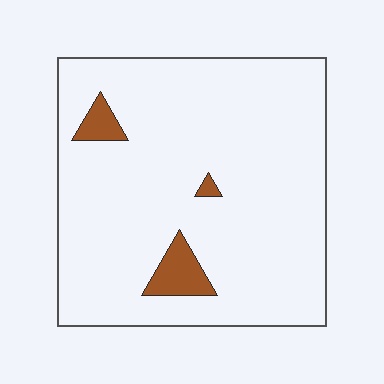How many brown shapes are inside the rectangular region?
3.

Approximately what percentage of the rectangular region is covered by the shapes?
Approximately 5%.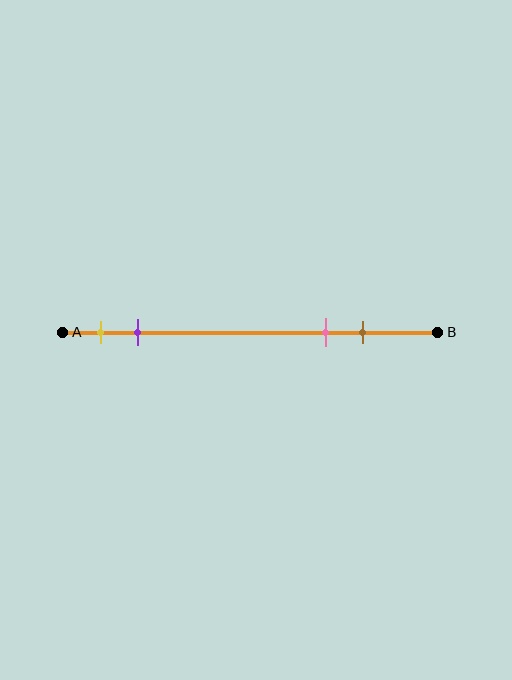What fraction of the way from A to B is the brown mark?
The brown mark is approximately 80% (0.8) of the way from A to B.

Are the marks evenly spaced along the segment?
No, the marks are not evenly spaced.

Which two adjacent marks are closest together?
The yellow and purple marks are the closest adjacent pair.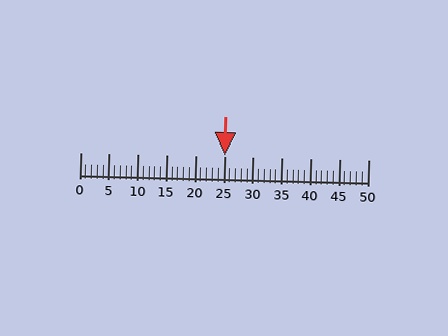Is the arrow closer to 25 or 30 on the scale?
The arrow is closer to 25.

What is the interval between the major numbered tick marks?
The major tick marks are spaced 5 units apart.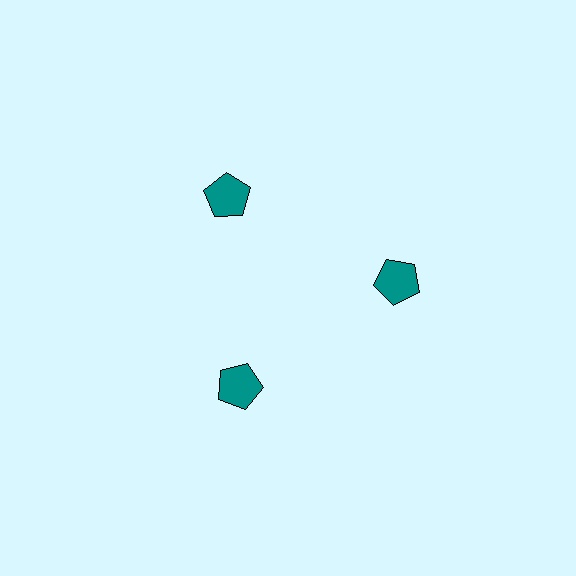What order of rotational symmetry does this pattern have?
This pattern has 3-fold rotational symmetry.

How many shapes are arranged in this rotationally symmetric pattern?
There are 3 shapes, arranged in 3 groups of 1.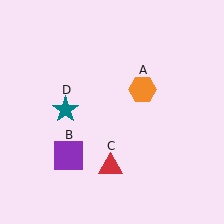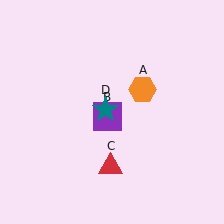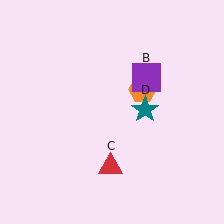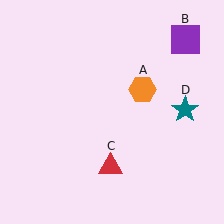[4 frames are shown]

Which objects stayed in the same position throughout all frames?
Orange hexagon (object A) and red triangle (object C) remained stationary.